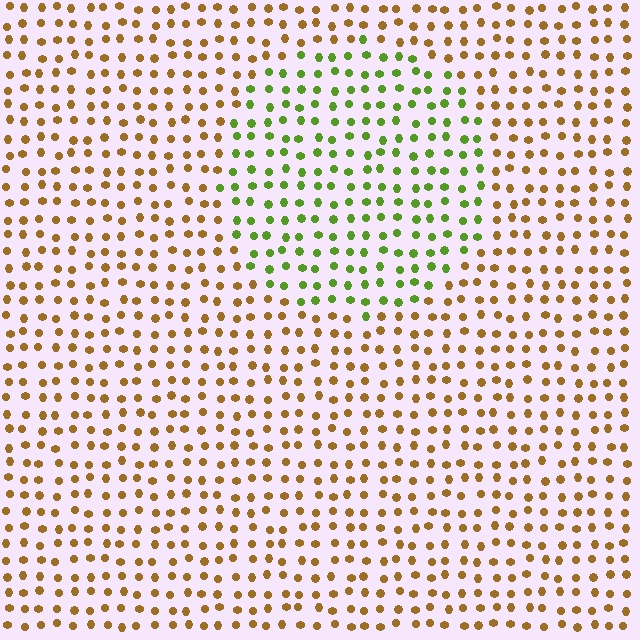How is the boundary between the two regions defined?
The boundary is defined purely by a slight shift in hue (about 58 degrees). Spacing, size, and orientation are identical on both sides.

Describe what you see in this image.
The image is filled with small brown elements in a uniform arrangement. A circle-shaped region is visible where the elements are tinted to a slightly different hue, forming a subtle color boundary.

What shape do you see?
I see a circle.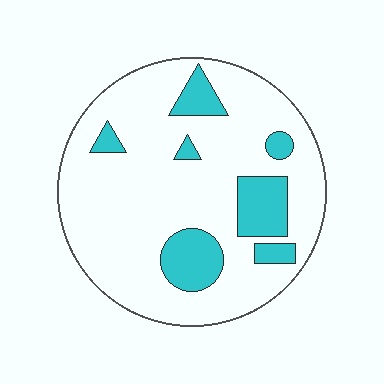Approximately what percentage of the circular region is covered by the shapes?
Approximately 20%.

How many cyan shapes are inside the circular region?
7.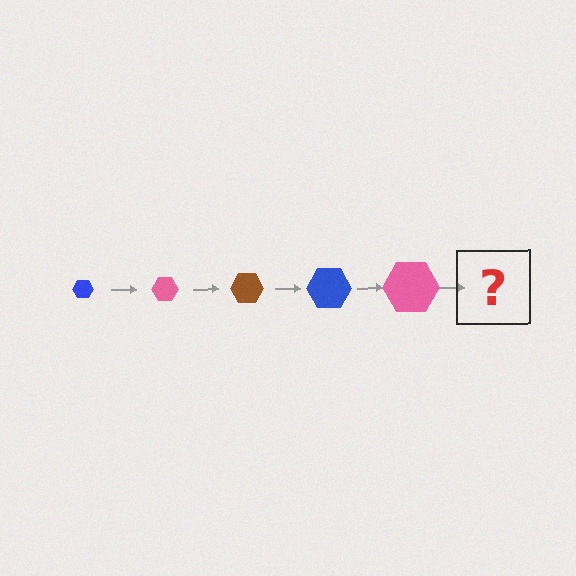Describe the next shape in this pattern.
It should be a brown hexagon, larger than the previous one.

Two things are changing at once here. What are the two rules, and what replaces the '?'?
The two rules are that the hexagon grows larger each step and the color cycles through blue, pink, and brown. The '?' should be a brown hexagon, larger than the previous one.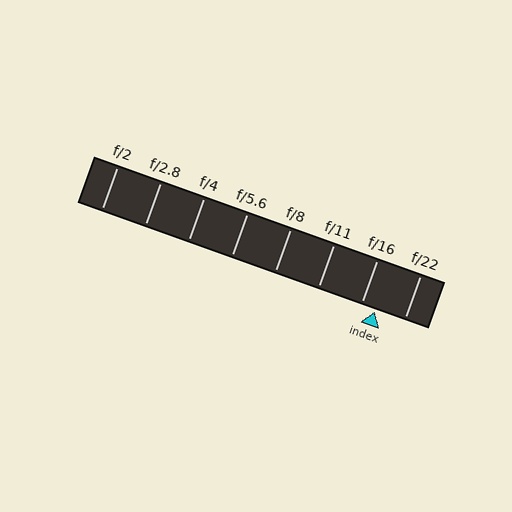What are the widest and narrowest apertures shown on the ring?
The widest aperture shown is f/2 and the narrowest is f/22.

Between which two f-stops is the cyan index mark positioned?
The index mark is between f/16 and f/22.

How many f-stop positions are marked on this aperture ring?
There are 8 f-stop positions marked.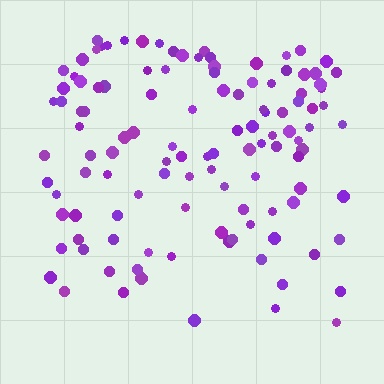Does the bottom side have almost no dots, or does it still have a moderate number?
Still a moderate number, just noticeably fewer than the top.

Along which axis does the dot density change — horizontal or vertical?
Vertical.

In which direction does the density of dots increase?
From bottom to top, with the top side densest.